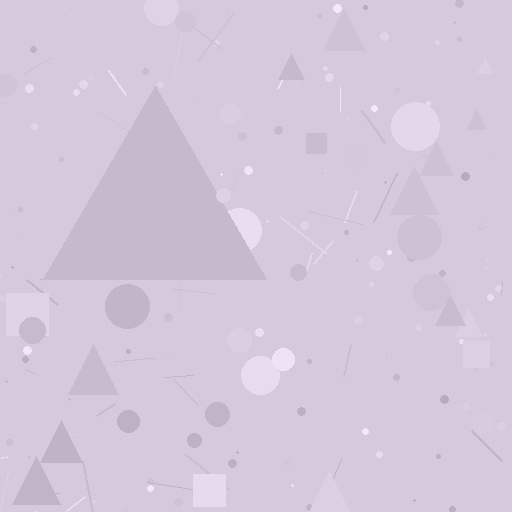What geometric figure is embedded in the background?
A triangle is embedded in the background.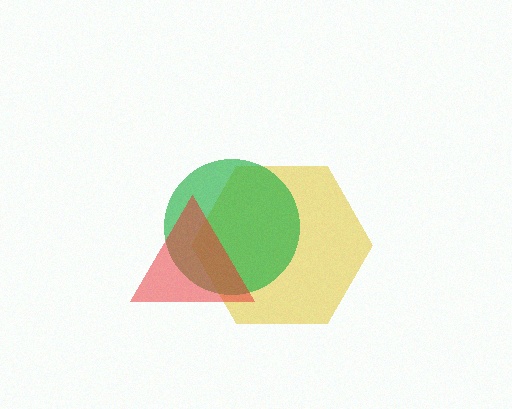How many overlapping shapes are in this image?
There are 3 overlapping shapes in the image.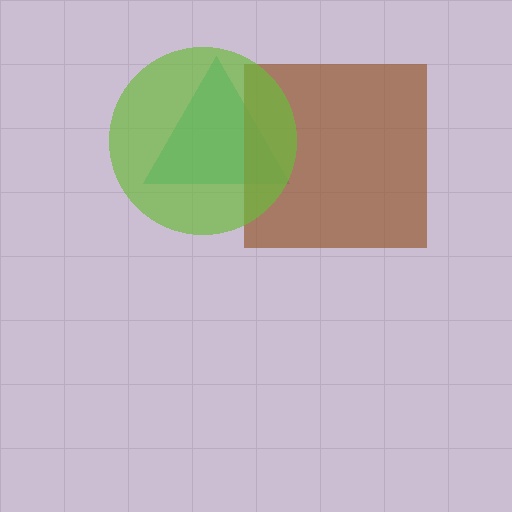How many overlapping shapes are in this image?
There are 3 overlapping shapes in the image.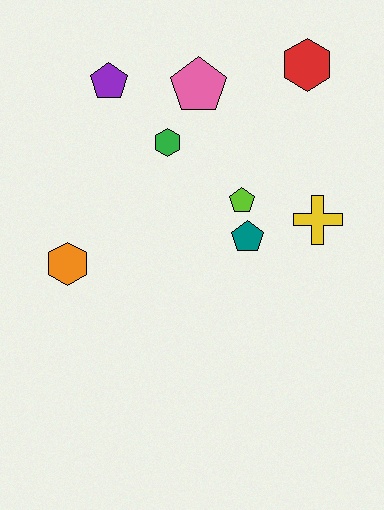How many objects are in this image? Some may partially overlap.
There are 8 objects.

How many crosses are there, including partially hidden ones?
There is 1 cross.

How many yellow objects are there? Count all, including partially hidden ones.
There is 1 yellow object.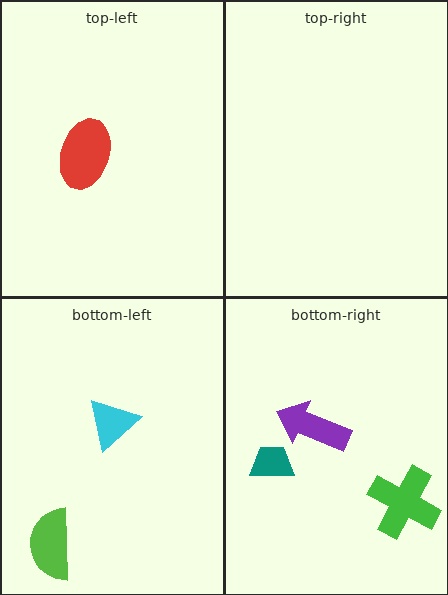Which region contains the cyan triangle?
The bottom-left region.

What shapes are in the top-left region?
The red ellipse.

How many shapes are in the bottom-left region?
2.